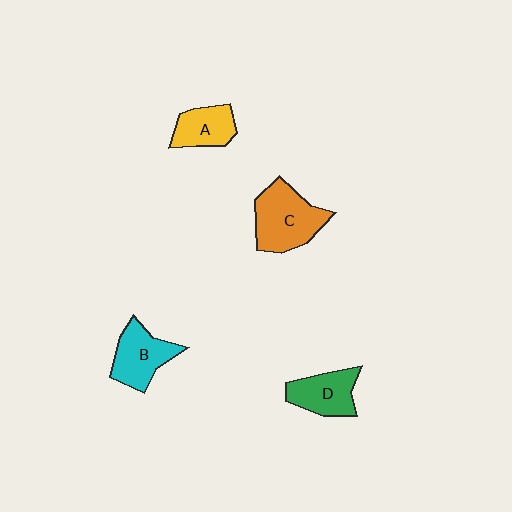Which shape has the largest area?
Shape C (orange).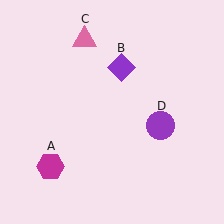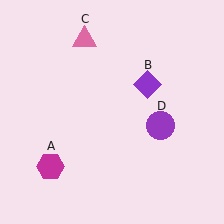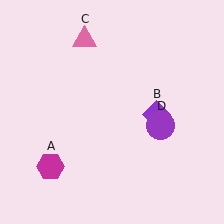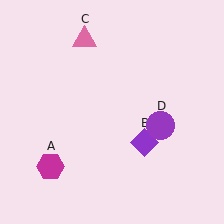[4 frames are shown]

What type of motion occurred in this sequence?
The purple diamond (object B) rotated clockwise around the center of the scene.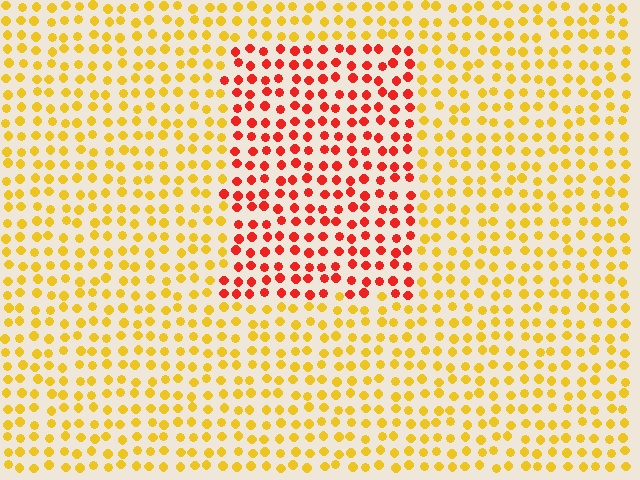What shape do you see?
I see a rectangle.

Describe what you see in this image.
The image is filled with small yellow elements in a uniform arrangement. A rectangle-shaped region is visible where the elements are tinted to a slightly different hue, forming a subtle color boundary.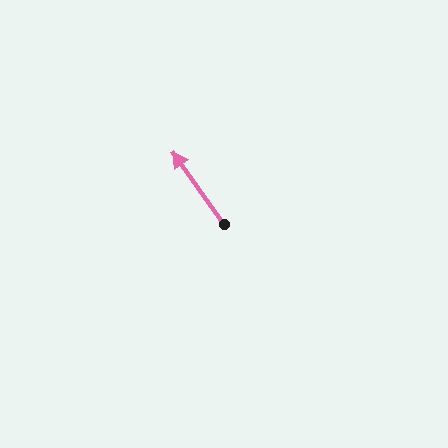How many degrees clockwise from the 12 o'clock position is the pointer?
Approximately 325 degrees.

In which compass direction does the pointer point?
Northwest.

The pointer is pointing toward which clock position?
Roughly 11 o'clock.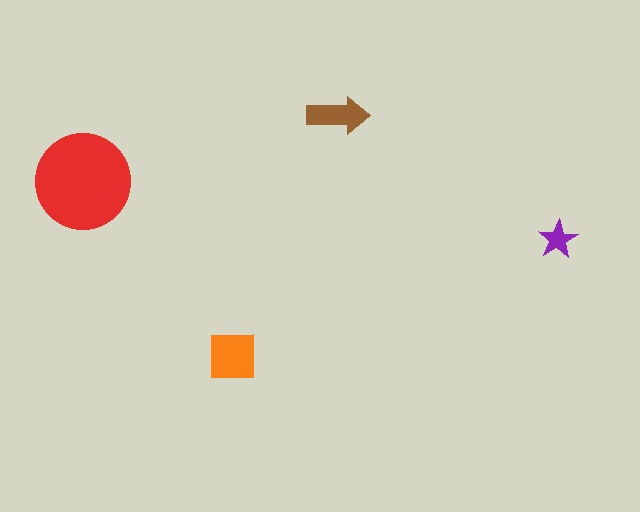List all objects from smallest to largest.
The purple star, the brown arrow, the orange square, the red circle.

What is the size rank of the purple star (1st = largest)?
4th.